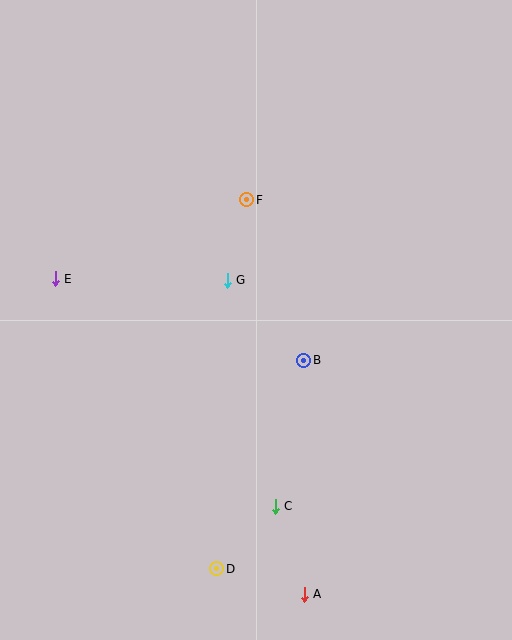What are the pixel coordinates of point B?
Point B is at (304, 360).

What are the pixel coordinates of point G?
Point G is at (227, 280).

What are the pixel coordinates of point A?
Point A is at (304, 594).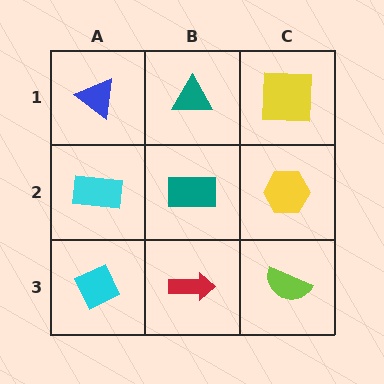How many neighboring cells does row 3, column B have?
3.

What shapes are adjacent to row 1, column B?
A teal rectangle (row 2, column B), a blue triangle (row 1, column A), a yellow square (row 1, column C).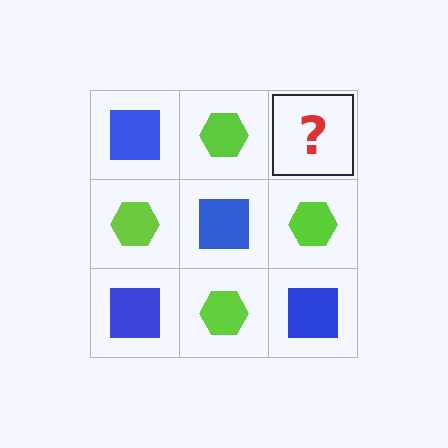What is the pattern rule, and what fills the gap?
The rule is that it alternates blue square and lime hexagon in a checkerboard pattern. The gap should be filled with a blue square.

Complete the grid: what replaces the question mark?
The question mark should be replaced with a blue square.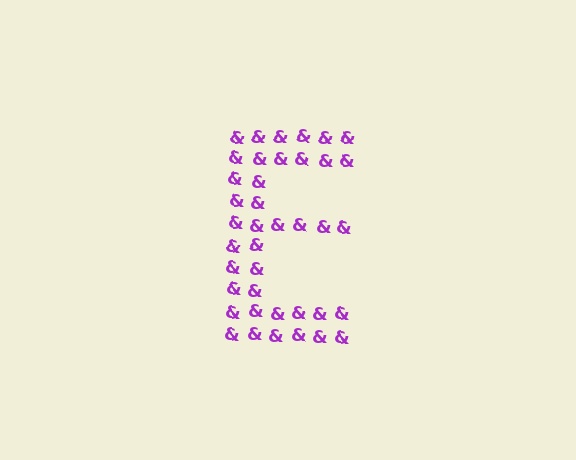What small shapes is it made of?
It is made of small ampersands.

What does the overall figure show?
The overall figure shows the letter E.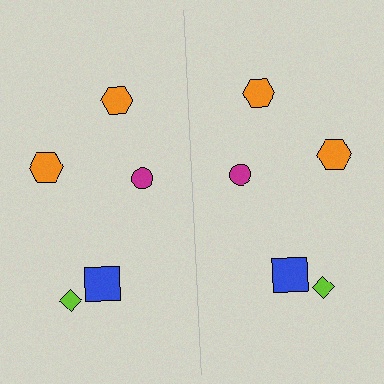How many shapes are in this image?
There are 10 shapes in this image.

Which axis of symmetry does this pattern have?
The pattern has a vertical axis of symmetry running through the center of the image.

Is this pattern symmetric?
Yes, this pattern has bilateral (reflection) symmetry.